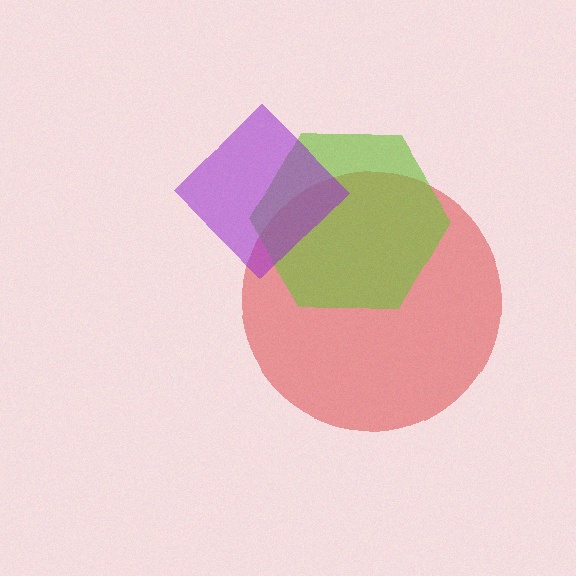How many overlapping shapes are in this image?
There are 3 overlapping shapes in the image.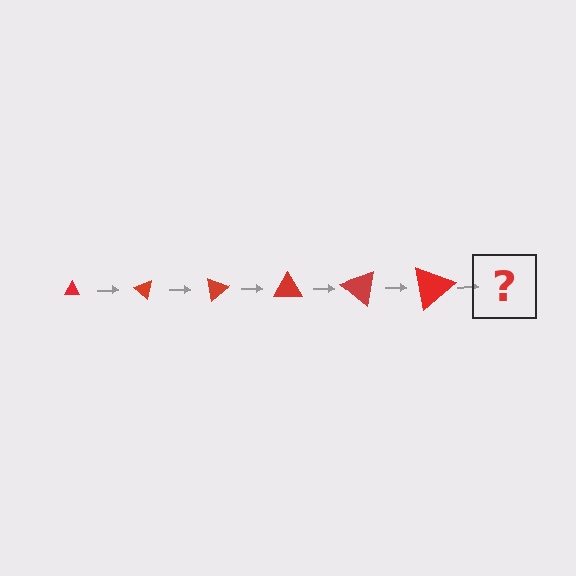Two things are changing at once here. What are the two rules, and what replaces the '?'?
The two rules are that the triangle grows larger each step and it rotates 40 degrees each step. The '?' should be a triangle, larger than the previous one and rotated 240 degrees from the start.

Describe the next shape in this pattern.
It should be a triangle, larger than the previous one and rotated 240 degrees from the start.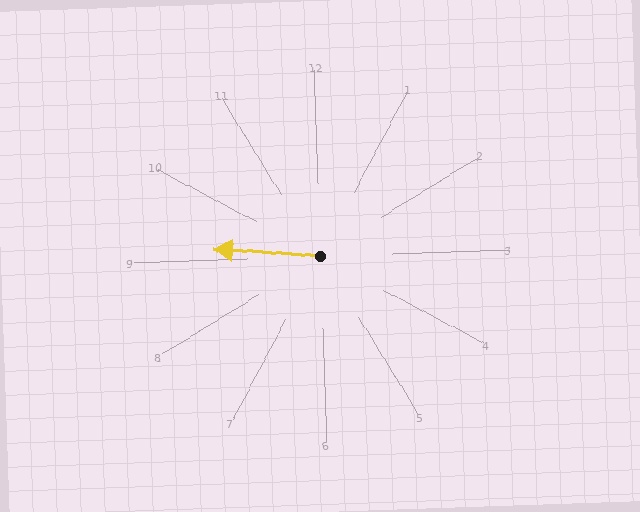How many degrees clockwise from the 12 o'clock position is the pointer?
Approximately 276 degrees.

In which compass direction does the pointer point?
West.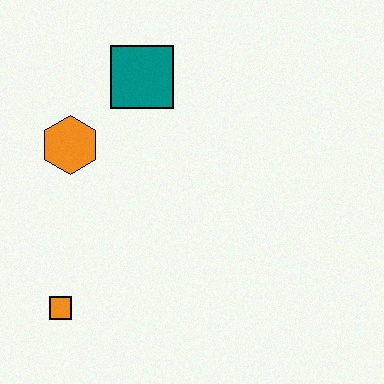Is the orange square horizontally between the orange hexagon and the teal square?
No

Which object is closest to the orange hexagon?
The teal square is closest to the orange hexagon.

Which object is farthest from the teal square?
The orange square is farthest from the teal square.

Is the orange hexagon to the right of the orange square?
Yes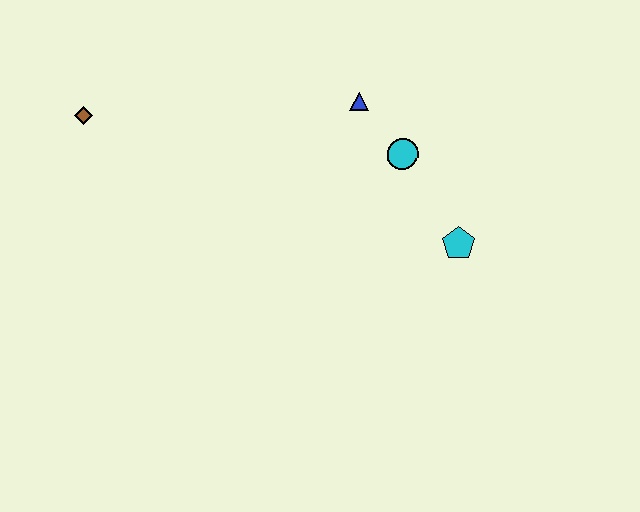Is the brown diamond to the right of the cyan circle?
No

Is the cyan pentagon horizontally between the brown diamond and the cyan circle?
No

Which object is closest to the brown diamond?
The blue triangle is closest to the brown diamond.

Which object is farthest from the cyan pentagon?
The brown diamond is farthest from the cyan pentagon.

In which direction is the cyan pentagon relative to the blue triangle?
The cyan pentagon is below the blue triangle.